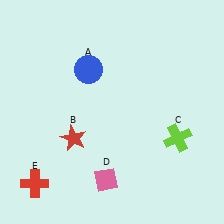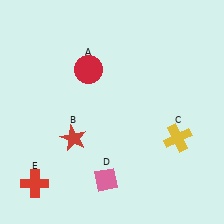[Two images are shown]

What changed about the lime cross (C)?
In Image 1, C is lime. In Image 2, it changed to yellow.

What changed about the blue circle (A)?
In Image 1, A is blue. In Image 2, it changed to red.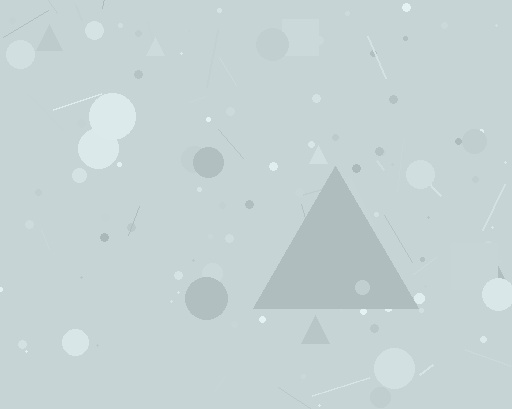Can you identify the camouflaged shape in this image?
The camouflaged shape is a triangle.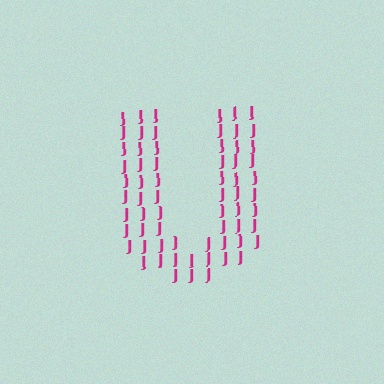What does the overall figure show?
The overall figure shows the letter U.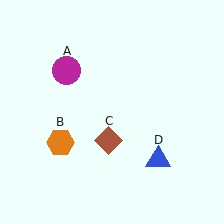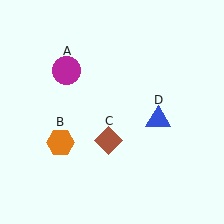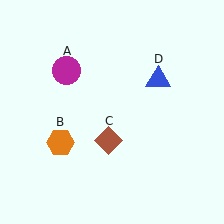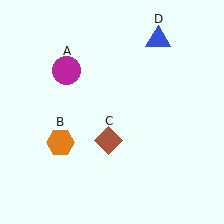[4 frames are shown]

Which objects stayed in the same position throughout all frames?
Magenta circle (object A) and orange hexagon (object B) and brown diamond (object C) remained stationary.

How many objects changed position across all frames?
1 object changed position: blue triangle (object D).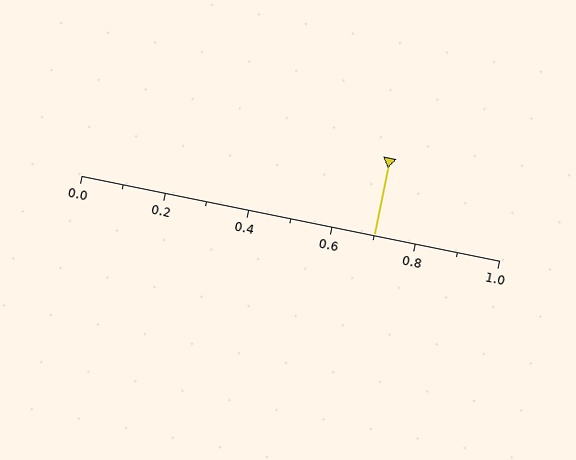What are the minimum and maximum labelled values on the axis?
The axis runs from 0.0 to 1.0.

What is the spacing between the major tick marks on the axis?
The major ticks are spaced 0.2 apart.